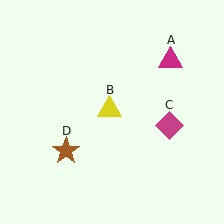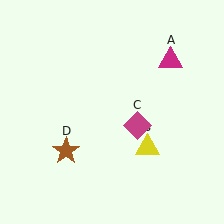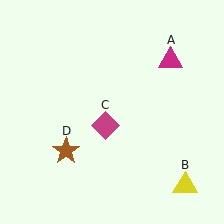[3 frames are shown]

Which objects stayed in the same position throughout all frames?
Magenta triangle (object A) and brown star (object D) remained stationary.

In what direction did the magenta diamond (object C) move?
The magenta diamond (object C) moved left.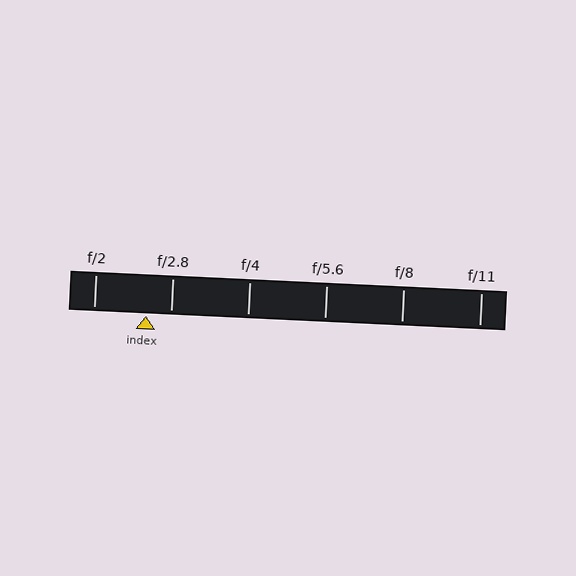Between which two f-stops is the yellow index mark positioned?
The index mark is between f/2 and f/2.8.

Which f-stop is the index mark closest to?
The index mark is closest to f/2.8.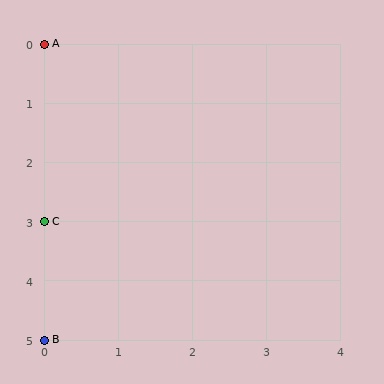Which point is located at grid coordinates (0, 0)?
Point A is at (0, 0).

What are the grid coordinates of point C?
Point C is at grid coordinates (0, 3).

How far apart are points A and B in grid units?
Points A and B are 5 rows apart.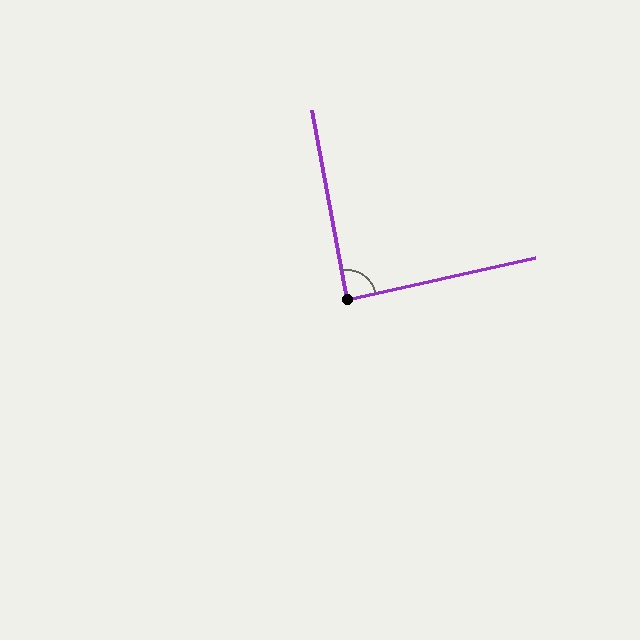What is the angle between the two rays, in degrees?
Approximately 88 degrees.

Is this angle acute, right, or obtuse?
It is approximately a right angle.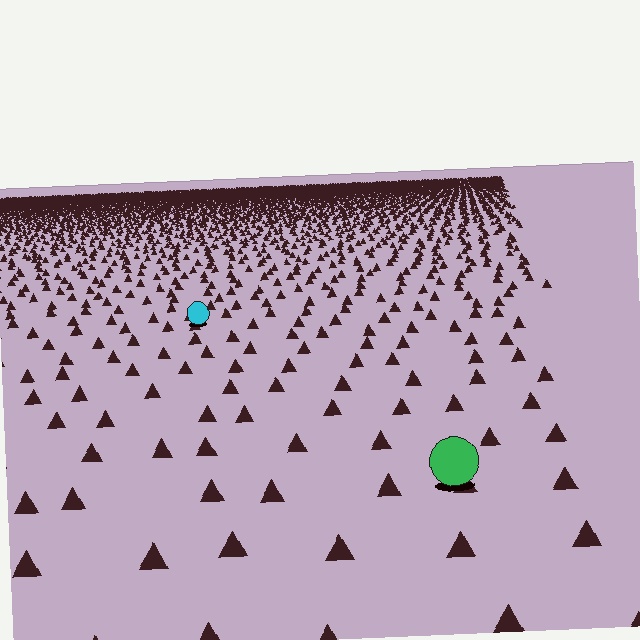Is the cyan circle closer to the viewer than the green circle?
No. The green circle is closer — you can tell from the texture gradient: the ground texture is coarser near it.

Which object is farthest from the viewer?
The cyan circle is farthest from the viewer. It appears smaller and the ground texture around it is denser.